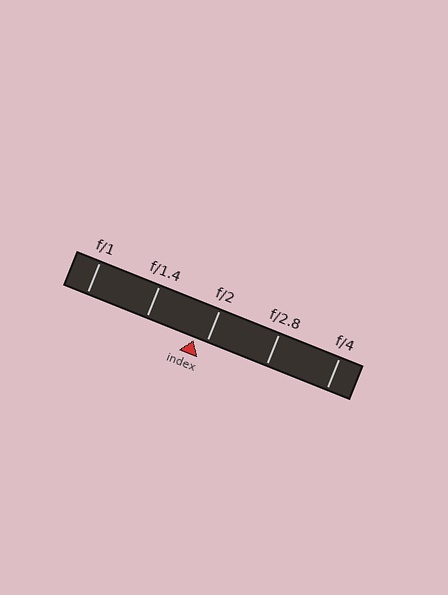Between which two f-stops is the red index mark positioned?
The index mark is between f/1.4 and f/2.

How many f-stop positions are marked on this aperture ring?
There are 5 f-stop positions marked.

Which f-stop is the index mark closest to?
The index mark is closest to f/2.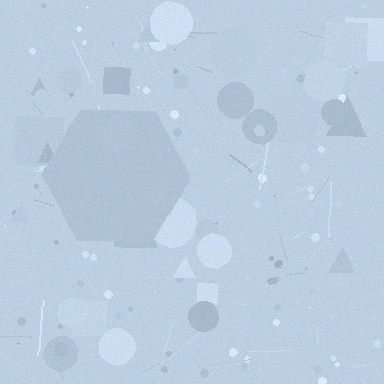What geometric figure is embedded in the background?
A hexagon is embedded in the background.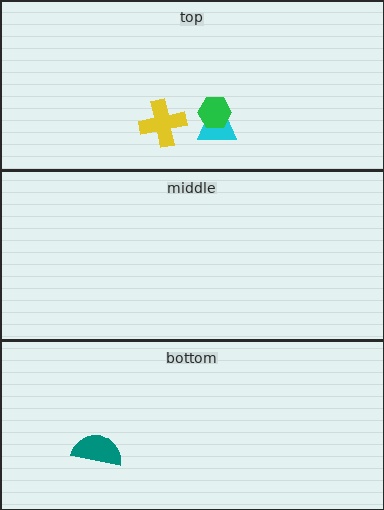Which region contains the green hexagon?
The top region.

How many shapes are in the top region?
3.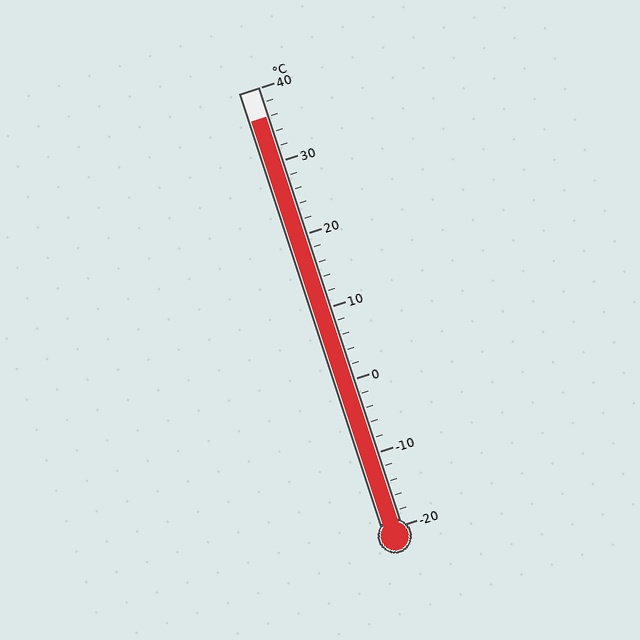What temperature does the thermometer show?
The thermometer shows approximately 36°C.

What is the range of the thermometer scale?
The thermometer scale ranges from -20°C to 40°C.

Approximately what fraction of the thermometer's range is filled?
The thermometer is filled to approximately 95% of its range.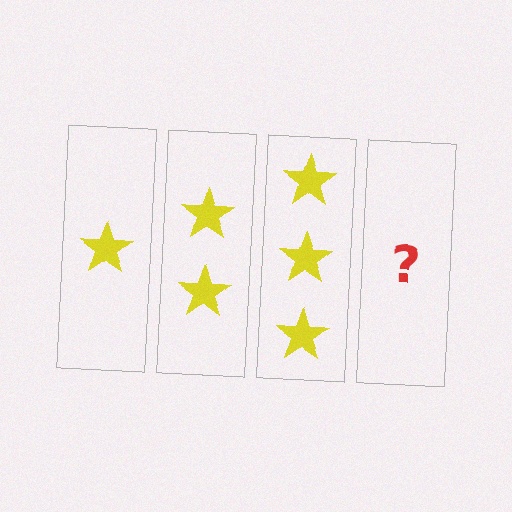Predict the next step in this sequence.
The next step is 4 stars.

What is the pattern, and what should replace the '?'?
The pattern is that each step adds one more star. The '?' should be 4 stars.